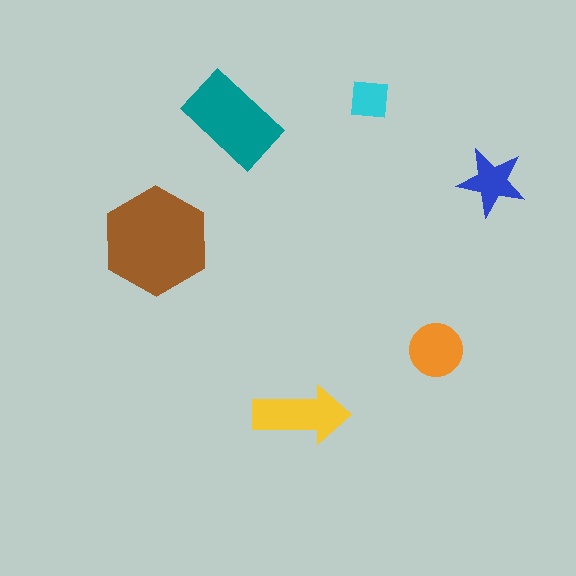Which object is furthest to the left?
The brown hexagon is leftmost.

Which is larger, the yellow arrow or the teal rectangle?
The teal rectangle.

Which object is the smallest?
The cyan square.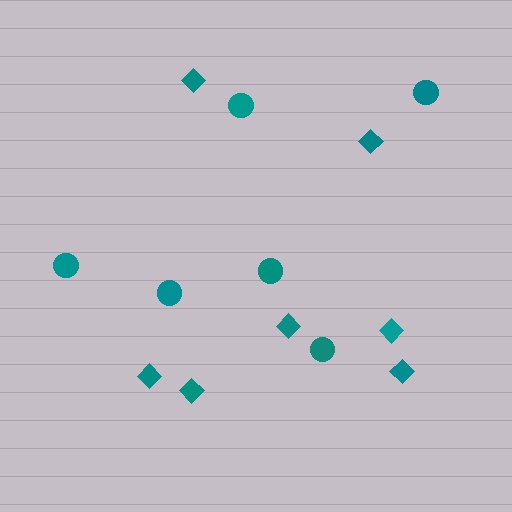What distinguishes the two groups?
There are 2 groups: one group of diamonds (7) and one group of circles (6).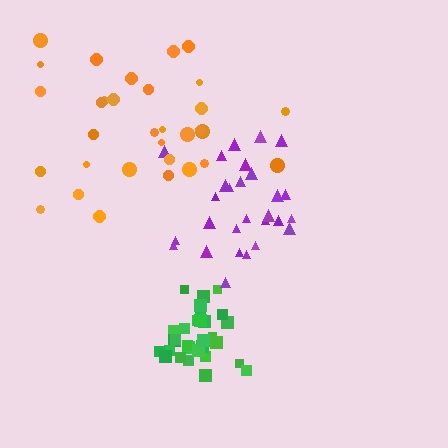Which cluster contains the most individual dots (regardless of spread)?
Orange (32).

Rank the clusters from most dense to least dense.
green, purple, orange.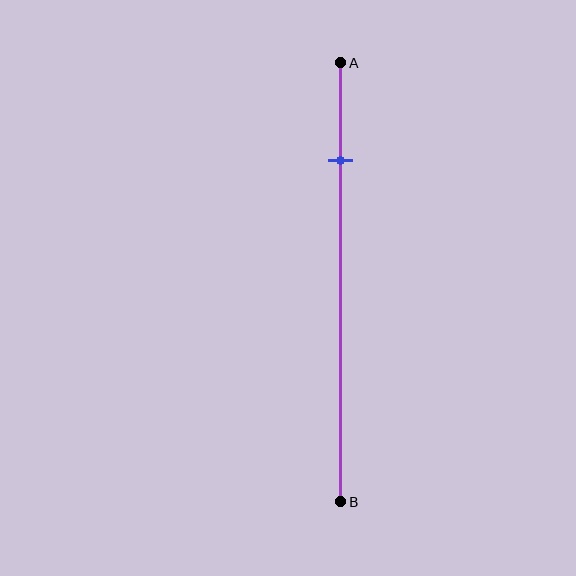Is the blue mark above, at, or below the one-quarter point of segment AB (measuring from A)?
The blue mark is approximately at the one-quarter point of segment AB.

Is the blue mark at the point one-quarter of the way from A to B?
Yes, the mark is approximately at the one-quarter point.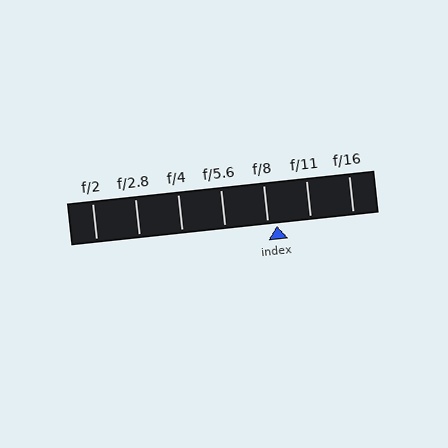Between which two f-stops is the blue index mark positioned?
The index mark is between f/8 and f/11.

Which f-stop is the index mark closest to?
The index mark is closest to f/8.